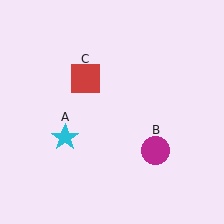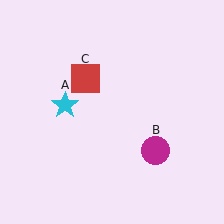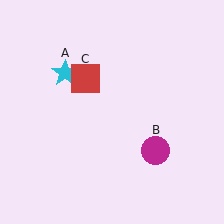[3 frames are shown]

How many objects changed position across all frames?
1 object changed position: cyan star (object A).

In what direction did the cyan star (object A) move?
The cyan star (object A) moved up.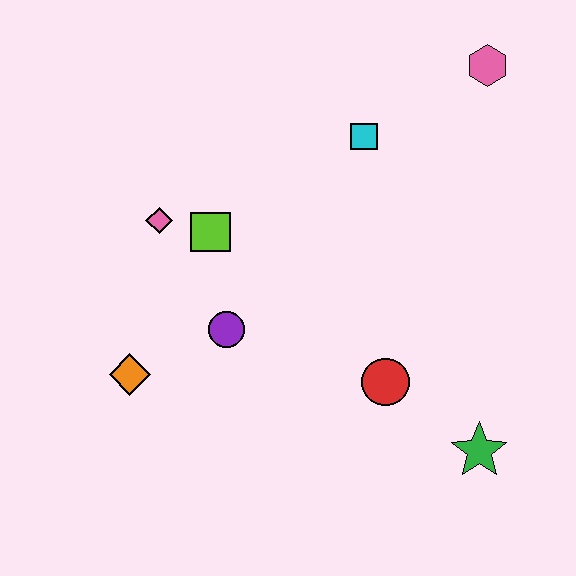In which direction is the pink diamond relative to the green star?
The pink diamond is to the left of the green star.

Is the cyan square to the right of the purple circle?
Yes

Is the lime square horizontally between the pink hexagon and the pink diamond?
Yes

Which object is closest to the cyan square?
The pink hexagon is closest to the cyan square.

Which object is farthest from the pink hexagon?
The orange diamond is farthest from the pink hexagon.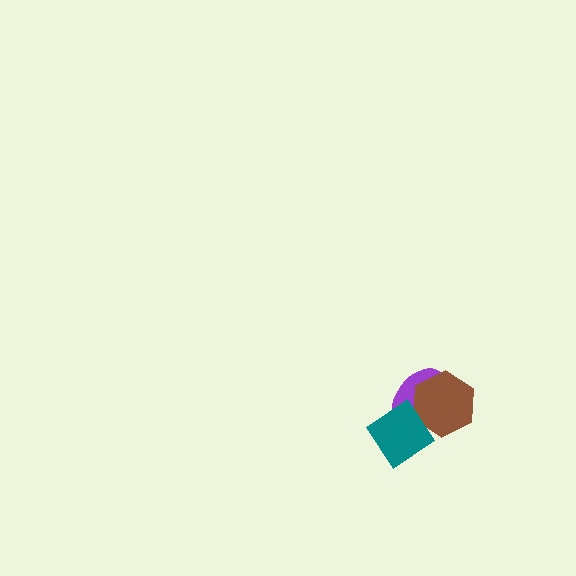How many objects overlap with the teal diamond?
2 objects overlap with the teal diamond.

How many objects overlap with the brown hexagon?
2 objects overlap with the brown hexagon.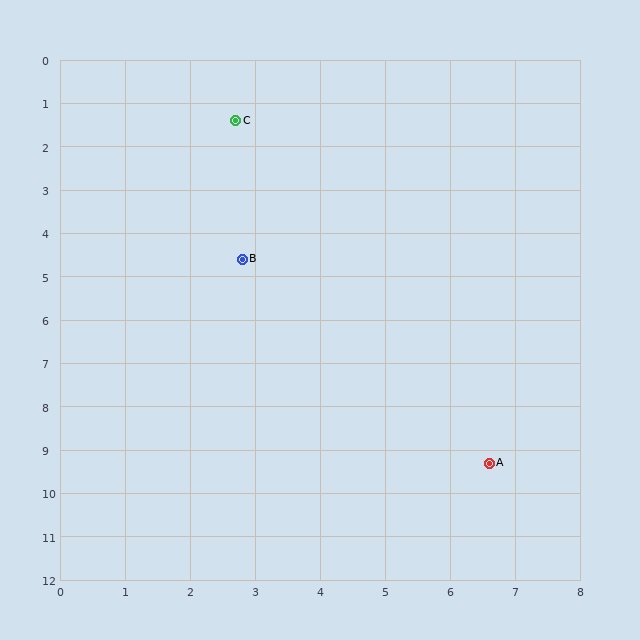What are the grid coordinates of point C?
Point C is at approximately (2.7, 1.4).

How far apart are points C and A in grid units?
Points C and A are about 8.8 grid units apart.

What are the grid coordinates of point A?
Point A is at approximately (6.6, 9.3).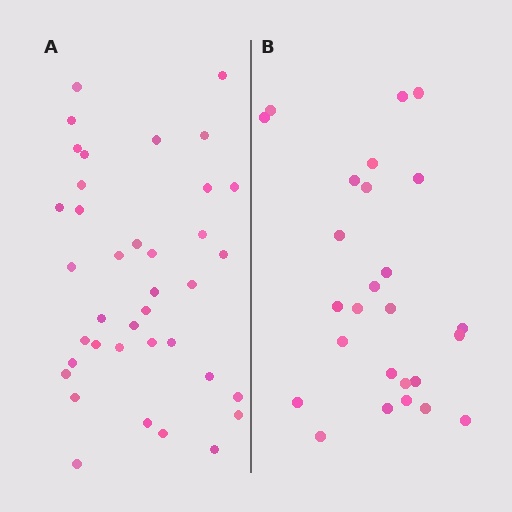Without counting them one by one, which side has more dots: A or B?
Region A (the left region) has more dots.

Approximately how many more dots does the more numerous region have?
Region A has roughly 12 or so more dots than region B.